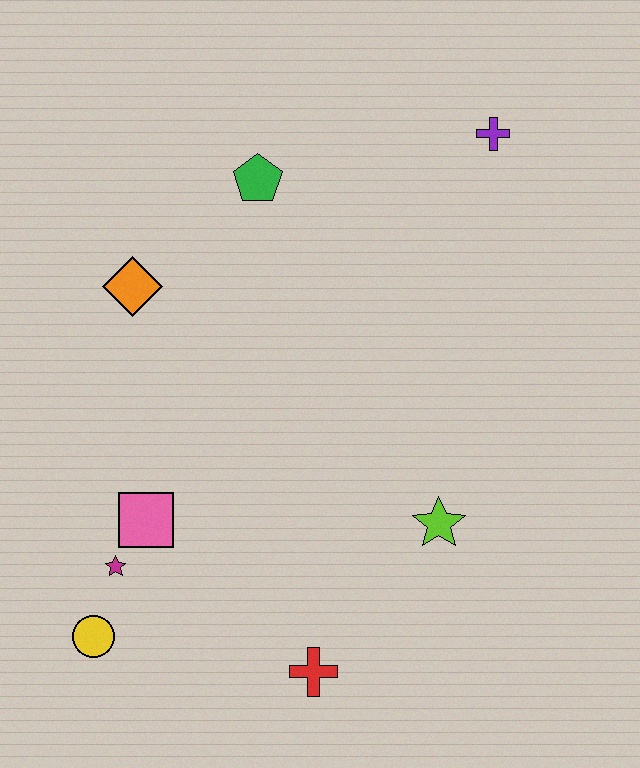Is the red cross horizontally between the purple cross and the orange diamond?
Yes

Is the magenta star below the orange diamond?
Yes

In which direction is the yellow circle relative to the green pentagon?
The yellow circle is below the green pentagon.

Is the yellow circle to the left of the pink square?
Yes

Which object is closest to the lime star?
The red cross is closest to the lime star.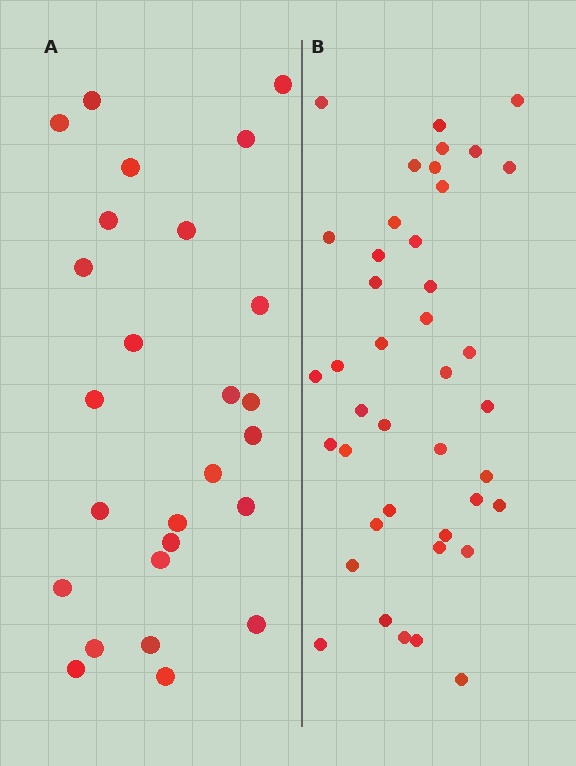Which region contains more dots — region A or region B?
Region B (the right region) has more dots.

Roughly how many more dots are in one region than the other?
Region B has approximately 15 more dots than region A.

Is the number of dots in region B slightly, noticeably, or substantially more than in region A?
Region B has substantially more. The ratio is roughly 1.6 to 1.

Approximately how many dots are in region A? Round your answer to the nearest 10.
About 30 dots. (The exact count is 26, which rounds to 30.)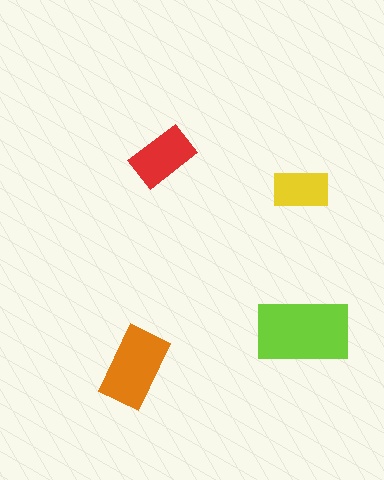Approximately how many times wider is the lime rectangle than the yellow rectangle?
About 1.5 times wider.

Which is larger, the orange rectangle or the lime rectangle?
The lime one.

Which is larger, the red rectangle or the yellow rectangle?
The red one.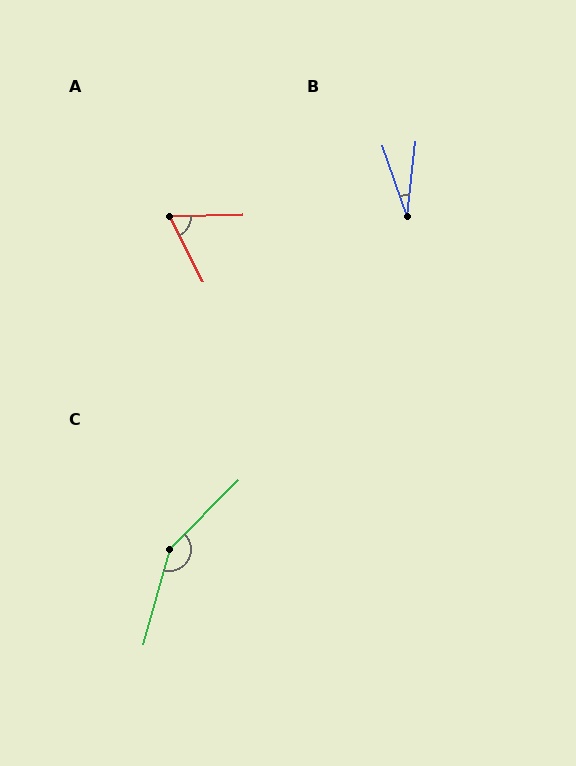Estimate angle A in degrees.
Approximately 64 degrees.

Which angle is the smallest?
B, at approximately 26 degrees.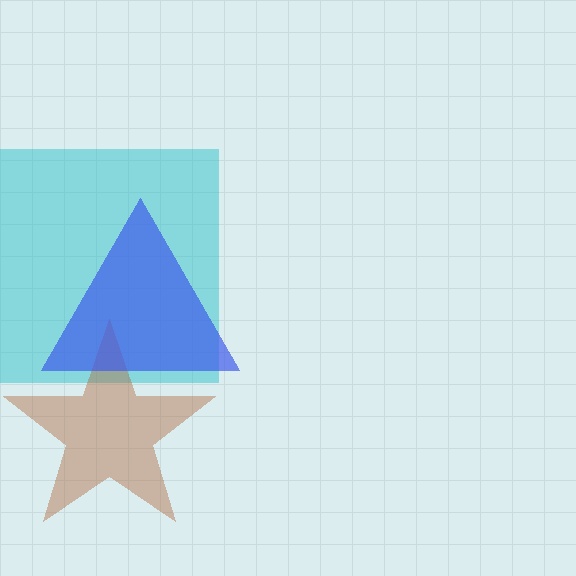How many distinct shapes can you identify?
There are 3 distinct shapes: a cyan square, a brown star, a blue triangle.